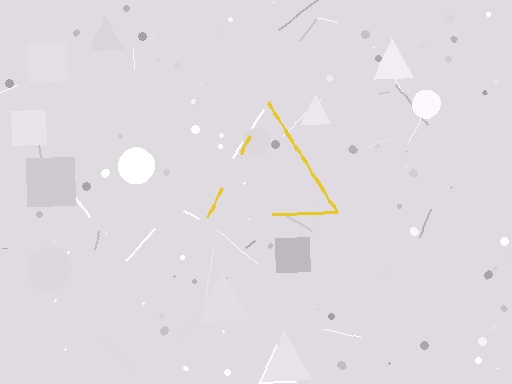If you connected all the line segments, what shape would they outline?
They would outline a triangle.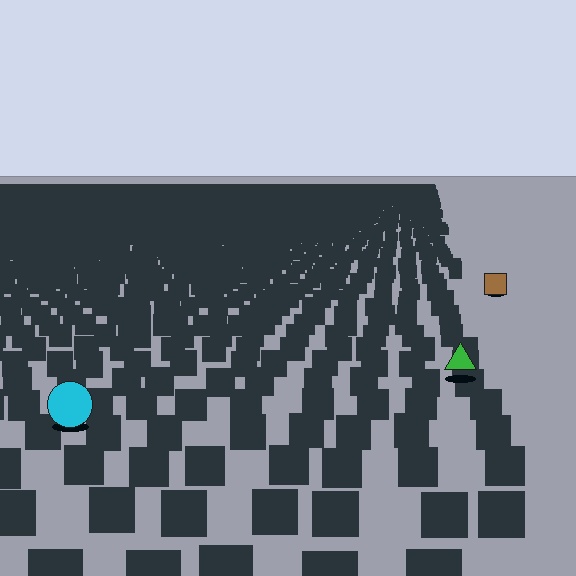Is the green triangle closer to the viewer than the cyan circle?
No. The cyan circle is closer — you can tell from the texture gradient: the ground texture is coarser near it.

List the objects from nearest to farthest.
From nearest to farthest: the cyan circle, the green triangle, the brown square.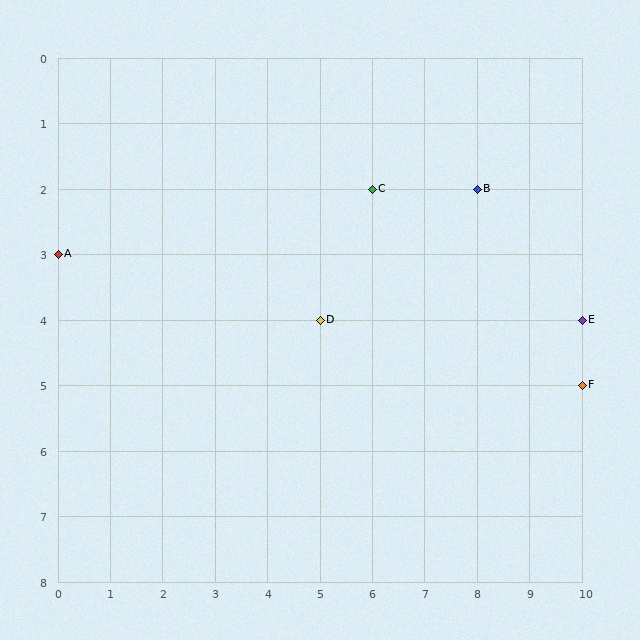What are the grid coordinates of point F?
Point F is at grid coordinates (10, 5).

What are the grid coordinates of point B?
Point B is at grid coordinates (8, 2).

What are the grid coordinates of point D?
Point D is at grid coordinates (5, 4).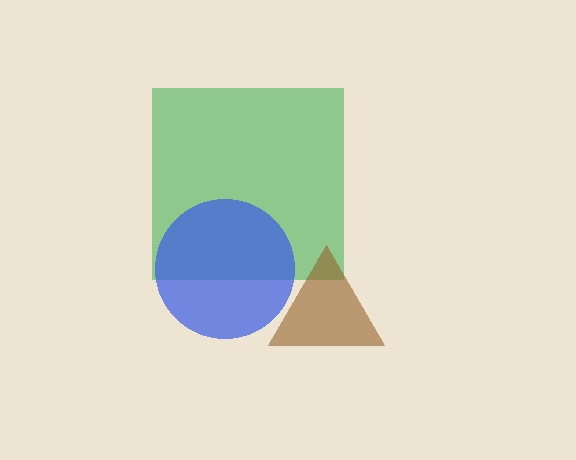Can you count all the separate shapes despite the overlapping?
Yes, there are 3 separate shapes.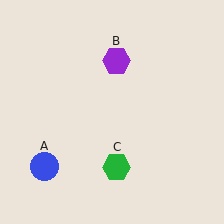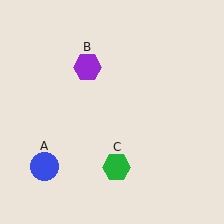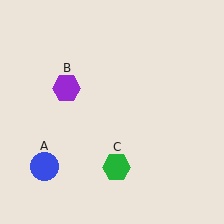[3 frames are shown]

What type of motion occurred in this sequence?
The purple hexagon (object B) rotated counterclockwise around the center of the scene.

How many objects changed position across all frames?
1 object changed position: purple hexagon (object B).